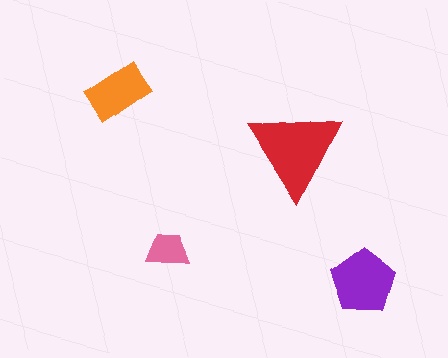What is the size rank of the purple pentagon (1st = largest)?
2nd.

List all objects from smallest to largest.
The pink trapezoid, the orange rectangle, the purple pentagon, the red triangle.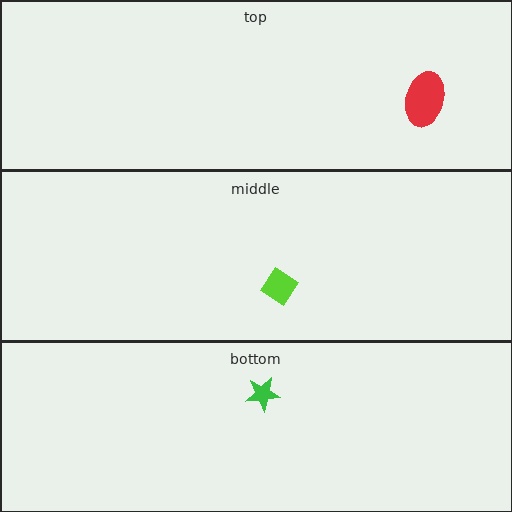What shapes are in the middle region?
The lime diamond.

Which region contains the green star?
The bottom region.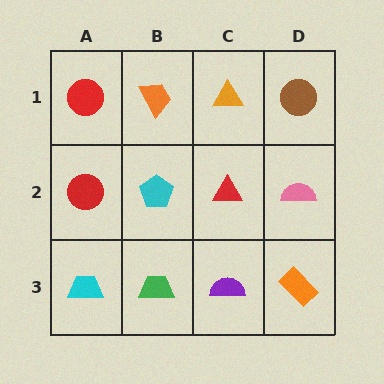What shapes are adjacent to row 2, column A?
A red circle (row 1, column A), a cyan trapezoid (row 3, column A), a cyan pentagon (row 2, column B).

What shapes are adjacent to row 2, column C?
An orange triangle (row 1, column C), a purple semicircle (row 3, column C), a cyan pentagon (row 2, column B), a pink semicircle (row 2, column D).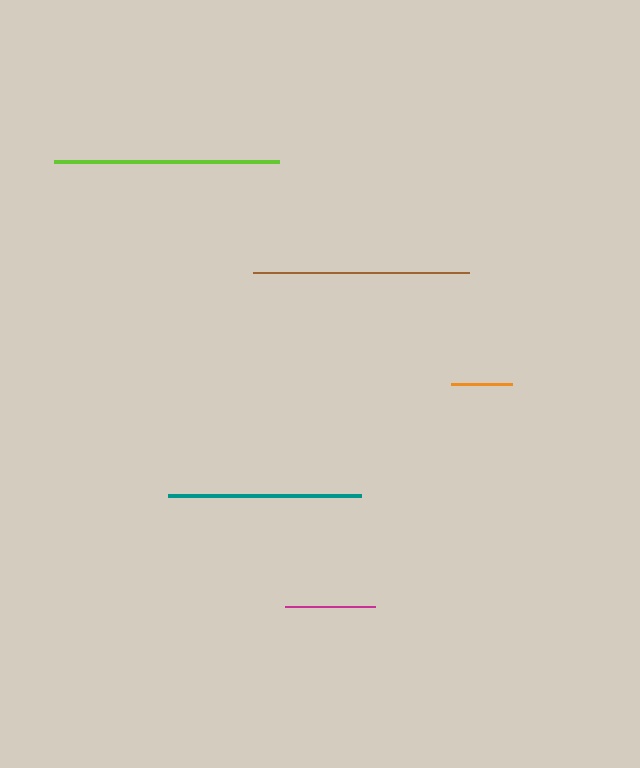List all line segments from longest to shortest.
From longest to shortest: lime, brown, teal, magenta, orange.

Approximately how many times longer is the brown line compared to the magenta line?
The brown line is approximately 2.4 times the length of the magenta line.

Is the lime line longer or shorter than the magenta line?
The lime line is longer than the magenta line.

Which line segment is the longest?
The lime line is the longest at approximately 225 pixels.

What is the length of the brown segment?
The brown segment is approximately 216 pixels long.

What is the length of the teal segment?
The teal segment is approximately 193 pixels long.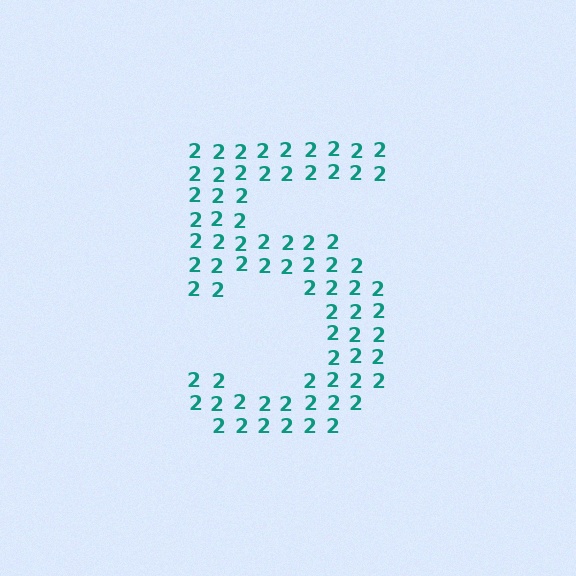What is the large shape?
The large shape is the digit 5.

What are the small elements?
The small elements are digit 2's.